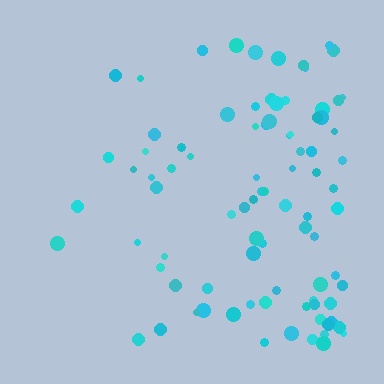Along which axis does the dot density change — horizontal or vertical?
Horizontal.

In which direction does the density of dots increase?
From left to right, with the right side densest.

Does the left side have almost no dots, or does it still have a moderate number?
Still a moderate number, just noticeably fewer than the right.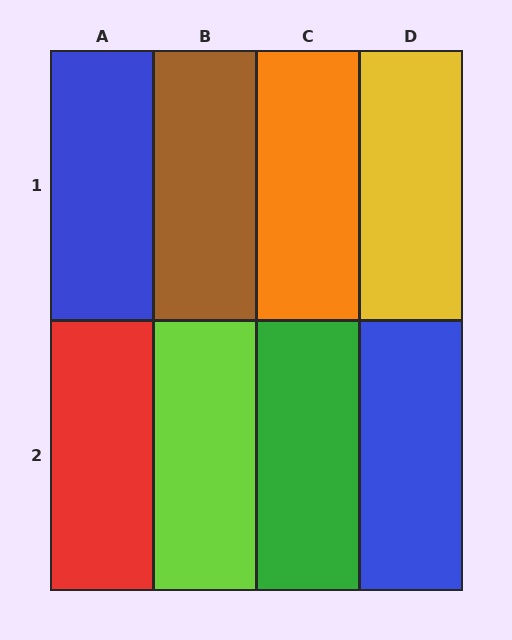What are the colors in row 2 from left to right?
Red, lime, green, blue.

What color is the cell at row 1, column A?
Blue.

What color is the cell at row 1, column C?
Orange.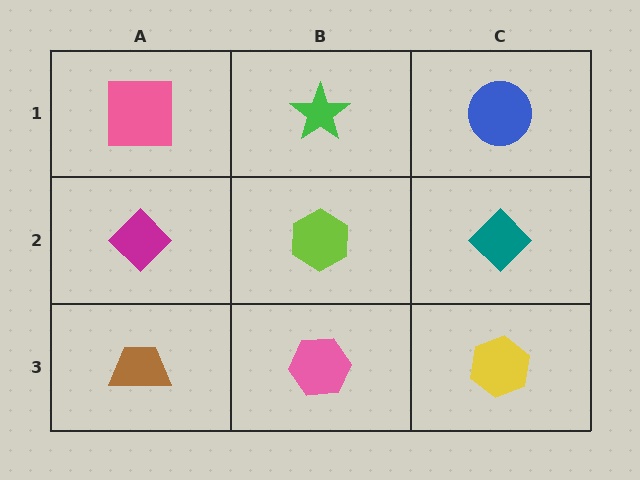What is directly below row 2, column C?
A yellow hexagon.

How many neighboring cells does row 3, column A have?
2.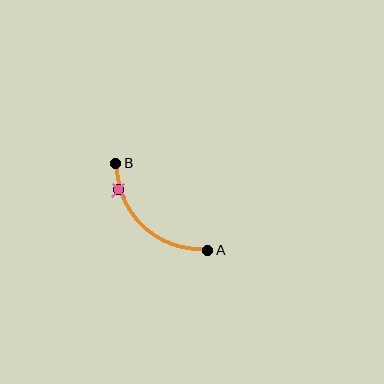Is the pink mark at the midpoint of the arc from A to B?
No. The pink mark lies on the arc but is closer to endpoint B. The arc midpoint would be at the point on the curve equidistant along the arc from both A and B.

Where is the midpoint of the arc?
The arc midpoint is the point on the curve farthest from the straight line joining A and B. It sits below and to the left of that line.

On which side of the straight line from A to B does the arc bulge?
The arc bulges below and to the left of the straight line connecting A and B.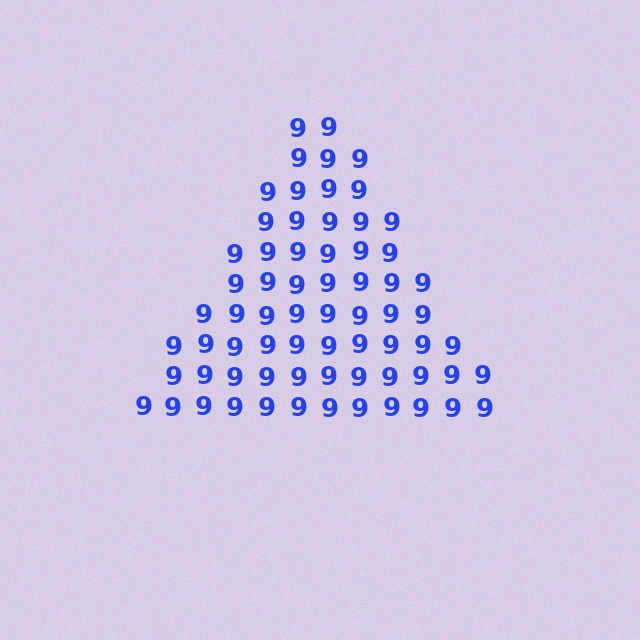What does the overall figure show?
The overall figure shows a triangle.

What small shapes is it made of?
It is made of small digit 9's.